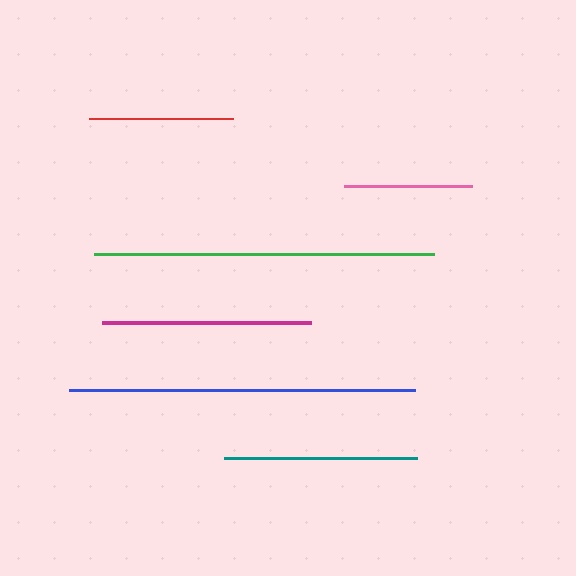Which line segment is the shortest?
The pink line is the shortest at approximately 127 pixels.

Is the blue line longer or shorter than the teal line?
The blue line is longer than the teal line.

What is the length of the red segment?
The red segment is approximately 144 pixels long.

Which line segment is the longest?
The blue line is the longest at approximately 346 pixels.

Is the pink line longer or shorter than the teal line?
The teal line is longer than the pink line.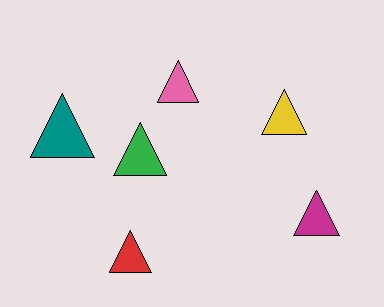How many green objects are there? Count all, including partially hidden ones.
There is 1 green object.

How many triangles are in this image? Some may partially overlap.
There are 6 triangles.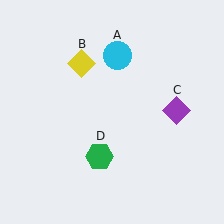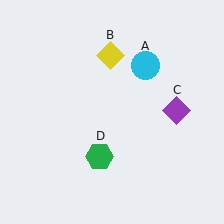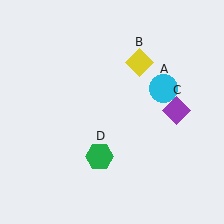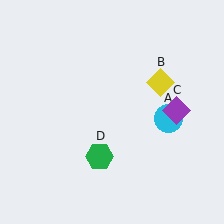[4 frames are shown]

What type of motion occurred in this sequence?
The cyan circle (object A), yellow diamond (object B) rotated clockwise around the center of the scene.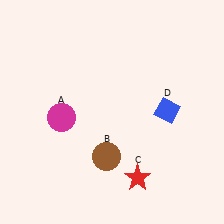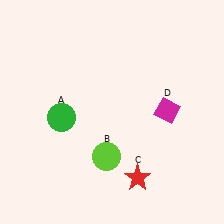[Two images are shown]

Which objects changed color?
A changed from magenta to green. B changed from brown to lime. D changed from blue to magenta.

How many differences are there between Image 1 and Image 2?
There are 3 differences between the two images.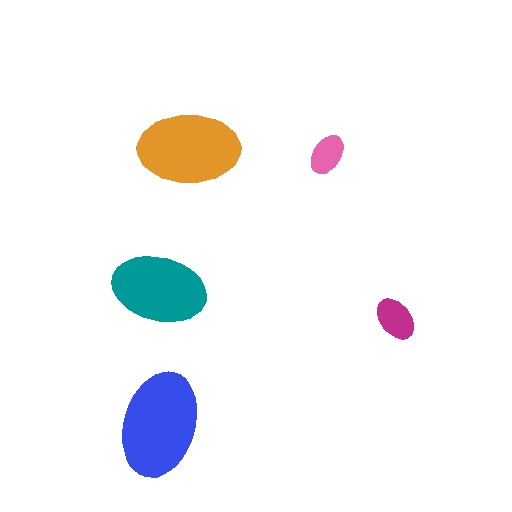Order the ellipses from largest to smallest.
the blue one, the orange one, the teal one, the magenta one, the pink one.